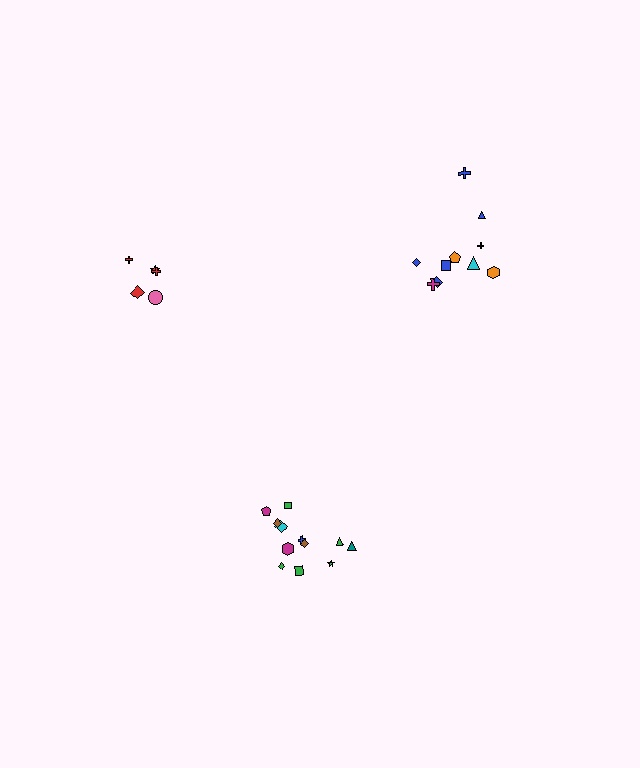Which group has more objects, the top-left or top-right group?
The top-right group.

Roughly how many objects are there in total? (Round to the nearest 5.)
Roughly 25 objects in total.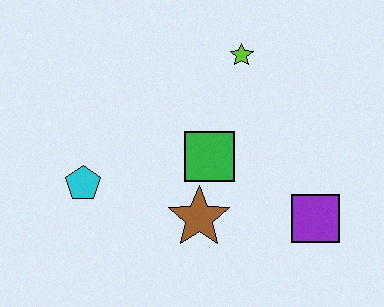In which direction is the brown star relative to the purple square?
The brown star is to the left of the purple square.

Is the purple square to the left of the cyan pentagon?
No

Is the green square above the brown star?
Yes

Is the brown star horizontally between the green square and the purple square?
No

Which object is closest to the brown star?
The green square is closest to the brown star.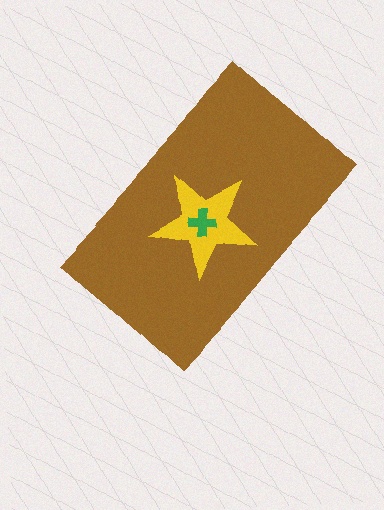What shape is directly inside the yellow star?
The green cross.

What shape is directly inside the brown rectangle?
The yellow star.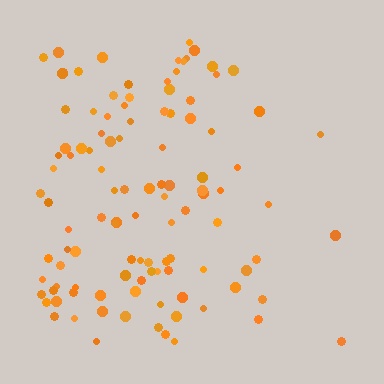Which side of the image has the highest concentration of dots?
The left.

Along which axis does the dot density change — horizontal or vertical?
Horizontal.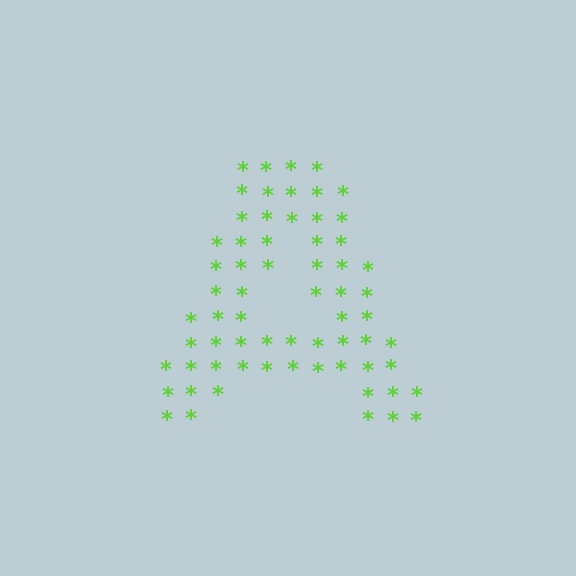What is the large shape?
The large shape is the letter A.